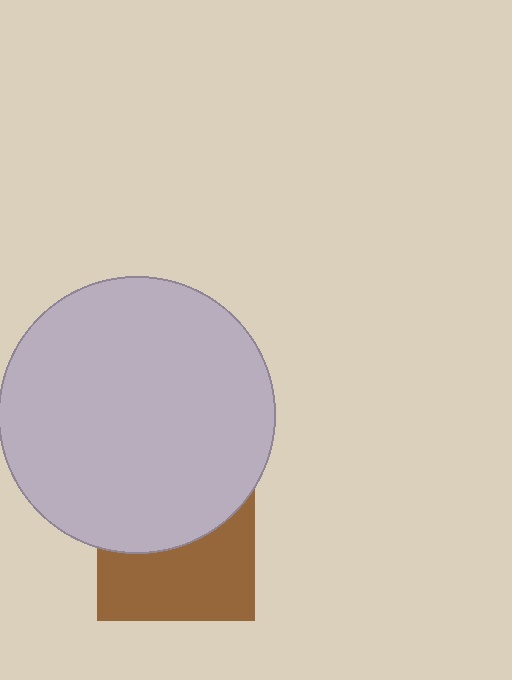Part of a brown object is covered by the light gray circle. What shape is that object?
It is a square.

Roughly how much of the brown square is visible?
About half of it is visible (roughly 52%).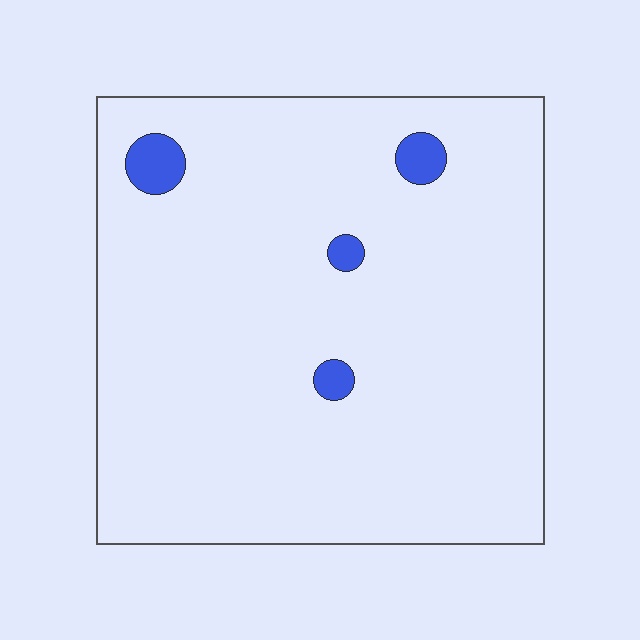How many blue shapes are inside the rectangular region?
4.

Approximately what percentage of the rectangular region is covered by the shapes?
Approximately 5%.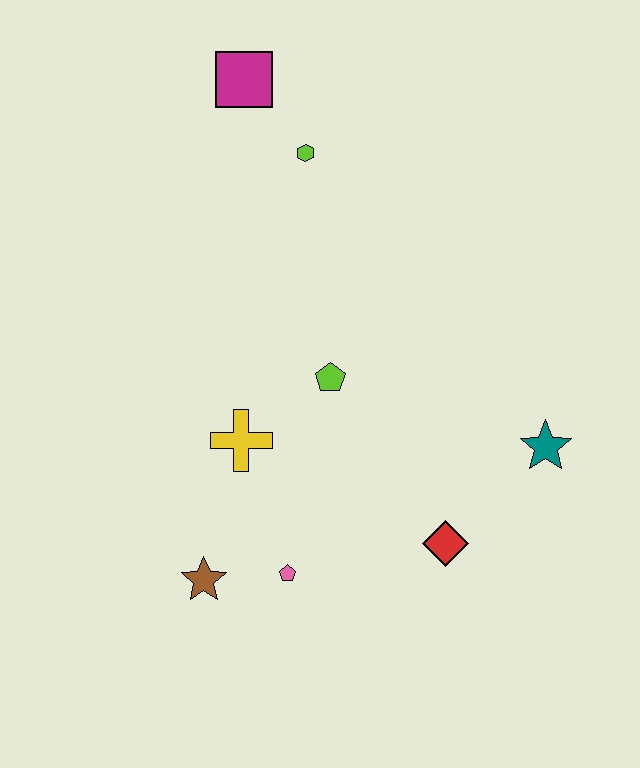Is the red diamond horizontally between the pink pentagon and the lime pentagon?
No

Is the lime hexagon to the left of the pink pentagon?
No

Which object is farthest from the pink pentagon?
The magenta square is farthest from the pink pentagon.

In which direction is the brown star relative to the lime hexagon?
The brown star is below the lime hexagon.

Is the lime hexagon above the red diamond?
Yes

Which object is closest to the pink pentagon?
The brown star is closest to the pink pentagon.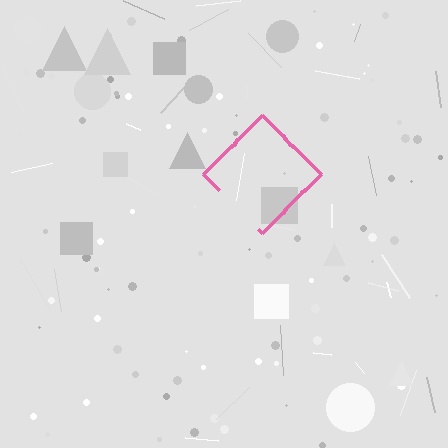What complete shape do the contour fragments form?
The contour fragments form a diamond.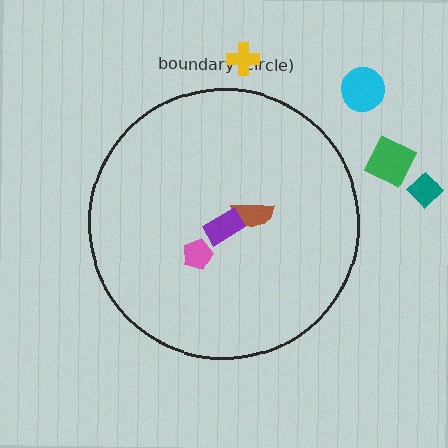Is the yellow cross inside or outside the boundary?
Outside.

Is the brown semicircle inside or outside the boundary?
Inside.